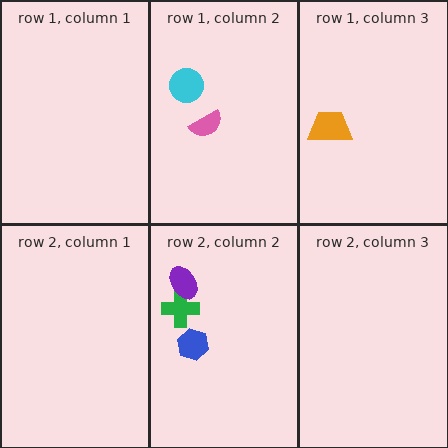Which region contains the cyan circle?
The row 1, column 2 region.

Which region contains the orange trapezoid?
The row 1, column 3 region.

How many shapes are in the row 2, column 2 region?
3.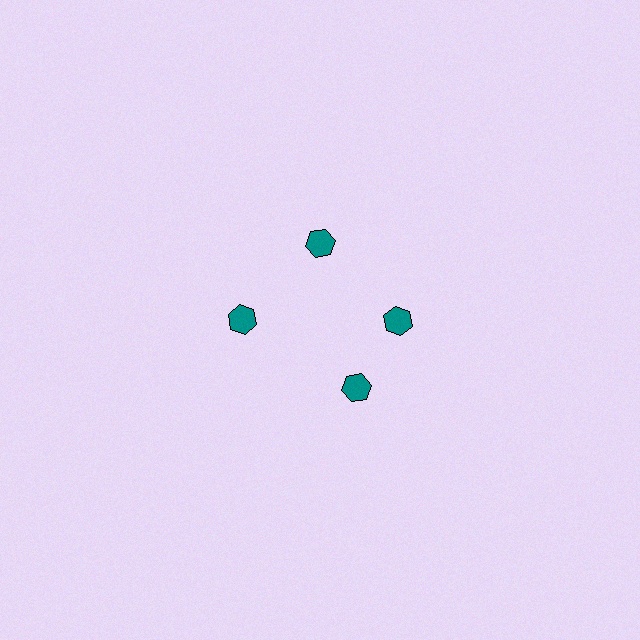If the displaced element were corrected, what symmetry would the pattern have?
It would have 4-fold rotational symmetry — the pattern would map onto itself every 90 degrees.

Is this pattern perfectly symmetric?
No. The 4 teal hexagons are arranged in a ring, but one element near the 6 o'clock position is rotated out of alignment along the ring, breaking the 4-fold rotational symmetry.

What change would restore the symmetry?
The symmetry would be restored by rotating it back into even spacing with its neighbors so that all 4 hexagons sit at equal angles and equal distance from the center.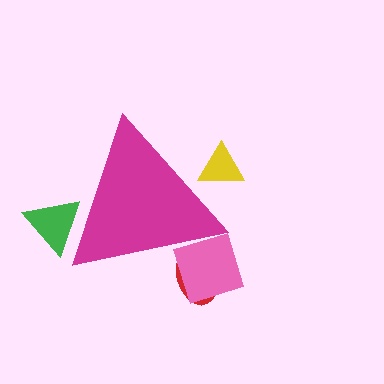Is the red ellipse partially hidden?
Yes, the red ellipse is partially hidden behind the magenta triangle.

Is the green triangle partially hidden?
Yes, the green triangle is partially hidden behind the magenta triangle.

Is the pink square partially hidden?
Yes, the pink square is partially hidden behind the magenta triangle.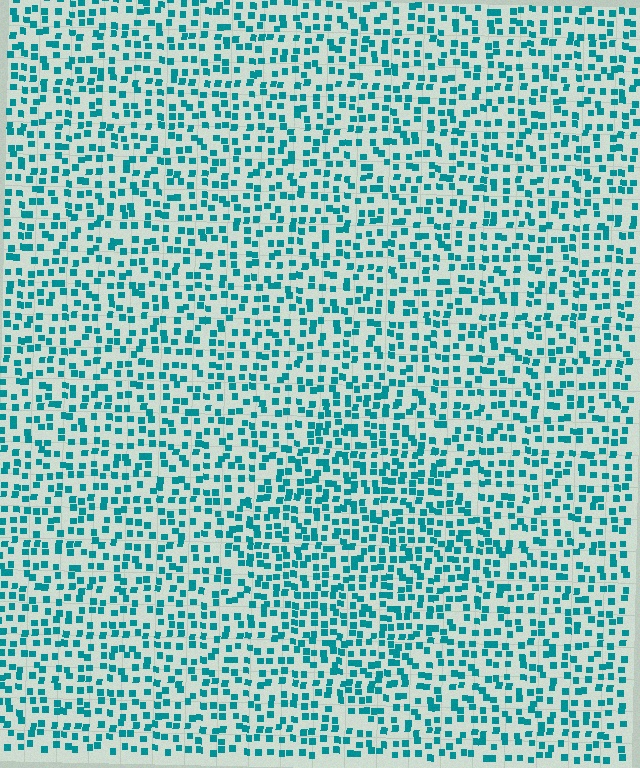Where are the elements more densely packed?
The elements are more densely packed inside the diamond boundary.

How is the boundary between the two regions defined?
The boundary is defined by a change in element density (approximately 1.4x ratio). All elements are the same color, size, and shape.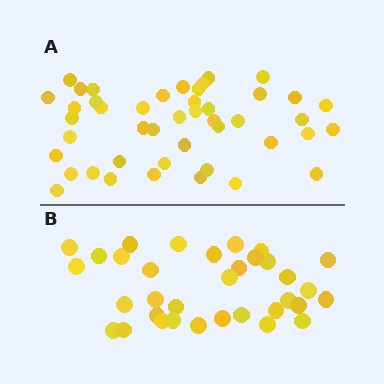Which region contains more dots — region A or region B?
Region A (the top region) has more dots.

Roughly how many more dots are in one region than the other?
Region A has roughly 12 or so more dots than region B.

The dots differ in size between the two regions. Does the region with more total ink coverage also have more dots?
No. Region B has more total ink coverage because its dots are larger, but region A actually contains more individual dots. Total area can be misleading — the number of items is what matters here.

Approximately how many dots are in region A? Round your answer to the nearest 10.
About 40 dots. (The exact count is 45, which rounds to 40.)